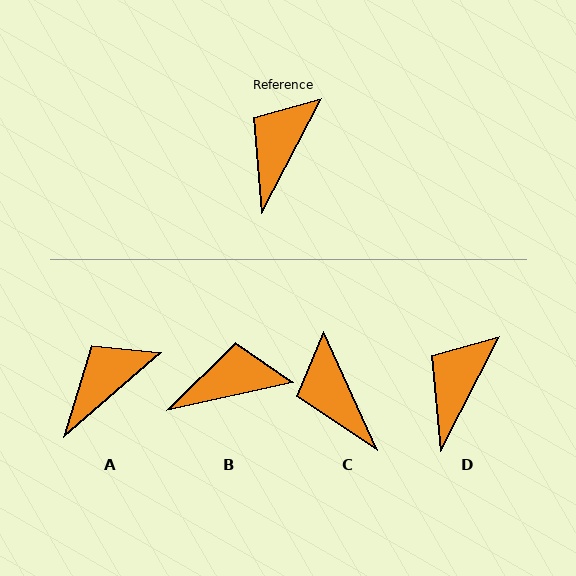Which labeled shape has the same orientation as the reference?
D.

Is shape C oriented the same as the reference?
No, it is off by about 52 degrees.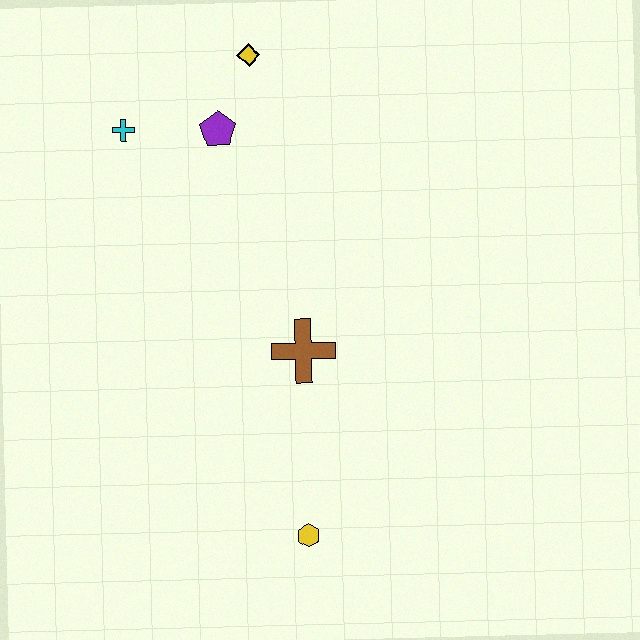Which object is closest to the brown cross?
The yellow hexagon is closest to the brown cross.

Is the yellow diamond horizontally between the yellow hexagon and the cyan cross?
Yes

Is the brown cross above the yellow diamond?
No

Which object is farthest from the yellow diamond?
The yellow hexagon is farthest from the yellow diamond.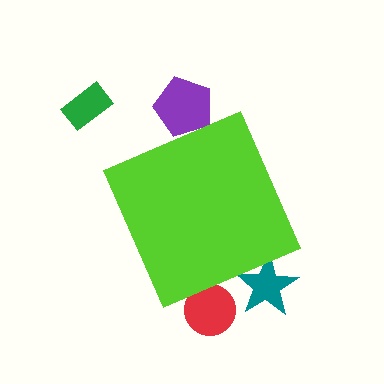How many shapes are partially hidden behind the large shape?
3 shapes are partially hidden.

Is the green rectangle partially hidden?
No, the green rectangle is fully visible.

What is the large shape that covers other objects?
A lime diamond.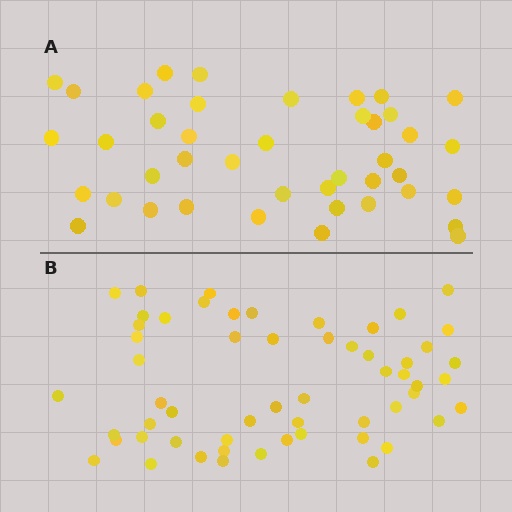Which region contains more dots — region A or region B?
Region B (the bottom region) has more dots.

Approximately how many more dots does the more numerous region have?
Region B has approximately 15 more dots than region A.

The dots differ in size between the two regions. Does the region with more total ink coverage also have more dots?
No. Region A has more total ink coverage because its dots are larger, but region B actually contains more individual dots. Total area can be misleading — the number of items is what matters here.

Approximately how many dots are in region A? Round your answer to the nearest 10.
About 40 dots. (The exact count is 42, which rounds to 40.)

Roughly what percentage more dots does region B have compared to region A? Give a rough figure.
About 35% more.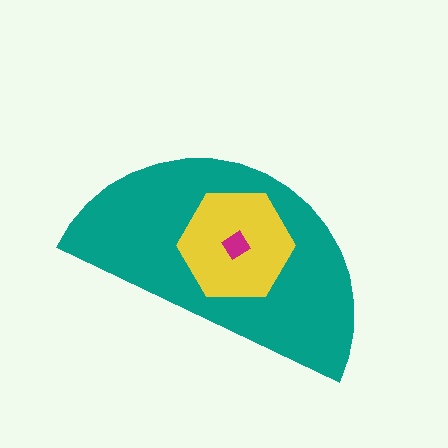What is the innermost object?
The magenta diamond.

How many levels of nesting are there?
3.